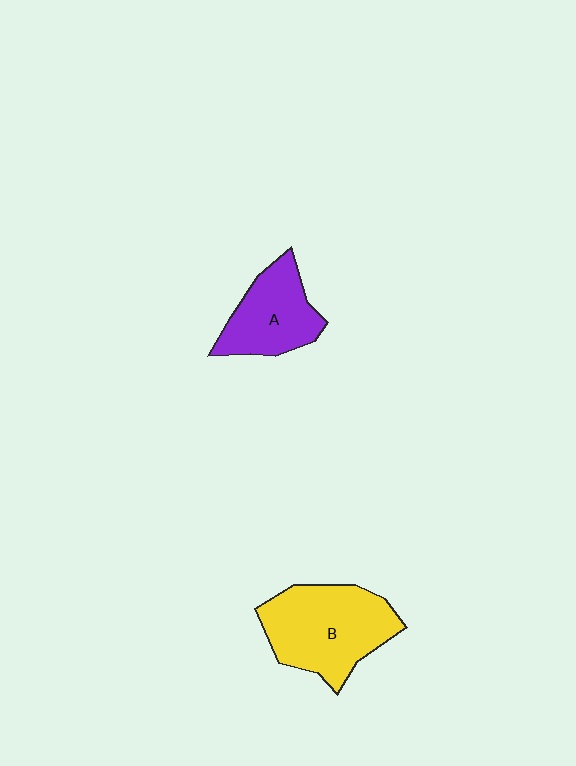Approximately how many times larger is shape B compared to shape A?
Approximately 1.5 times.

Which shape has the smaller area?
Shape A (purple).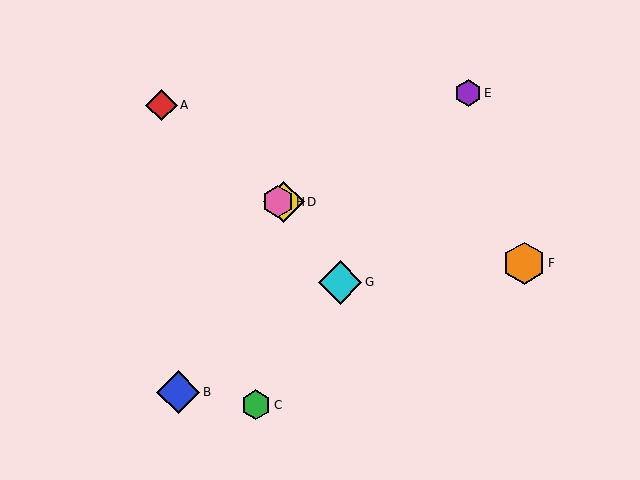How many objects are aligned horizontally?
2 objects (D, H) are aligned horizontally.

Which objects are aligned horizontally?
Objects D, H are aligned horizontally.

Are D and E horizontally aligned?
No, D is at y≈202 and E is at y≈93.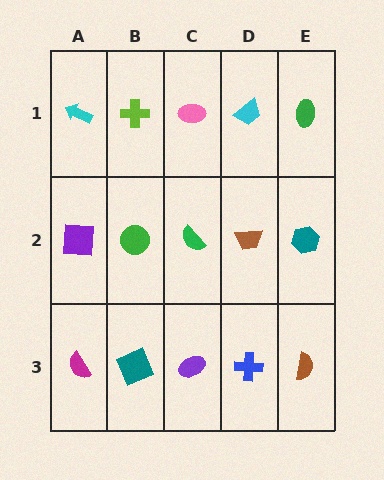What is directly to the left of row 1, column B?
A cyan arrow.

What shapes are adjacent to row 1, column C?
A green semicircle (row 2, column C), a lime cross (row 1, column B), a cyan trapezoid (row 1, column D).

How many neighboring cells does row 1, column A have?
2.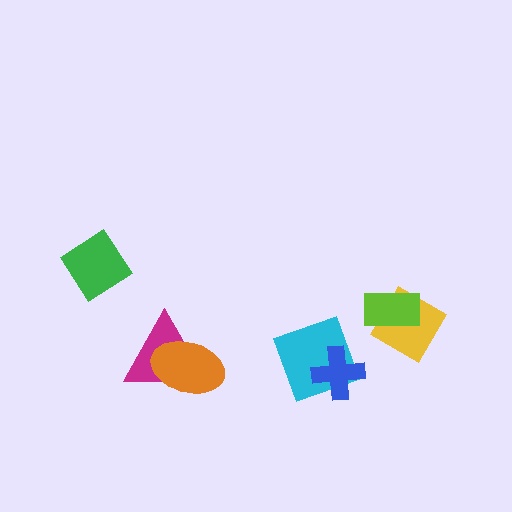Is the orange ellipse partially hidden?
No, no other shape covers it.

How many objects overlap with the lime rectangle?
1 object overlaps with the lime rectangle.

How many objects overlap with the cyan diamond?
1 object overlaps with the cyan diamond.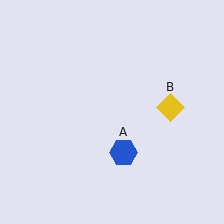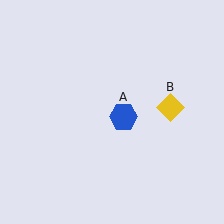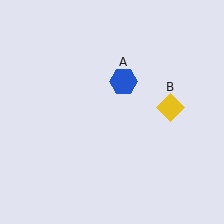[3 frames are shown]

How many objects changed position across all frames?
1 object changed position: blue hexagon (object A).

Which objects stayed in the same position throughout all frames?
Yellow diamond (object B) remained stationary.